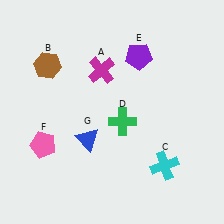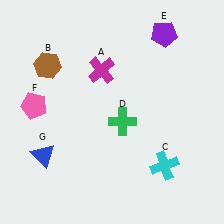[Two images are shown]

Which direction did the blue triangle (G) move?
The blue triangle (G) moved left.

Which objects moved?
The objects that moved are: the purple pentagon (E), the pink pentagon (F), the blue triangle (G).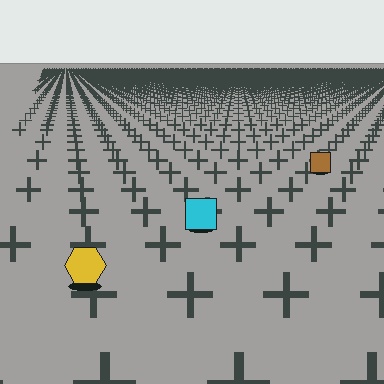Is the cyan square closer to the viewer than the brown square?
Yes. The cyan square is closer — you can tell from the texture gradient: the ground texture is coarser near it.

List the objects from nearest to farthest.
From nearest to farthest: the yellow hexagon, the cyan square, the brown square.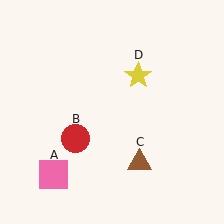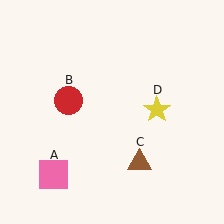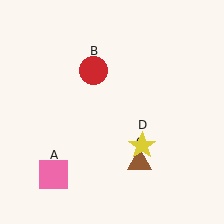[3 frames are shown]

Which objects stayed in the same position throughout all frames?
Pink square (object A) and brown triangle (object C) remained stationary.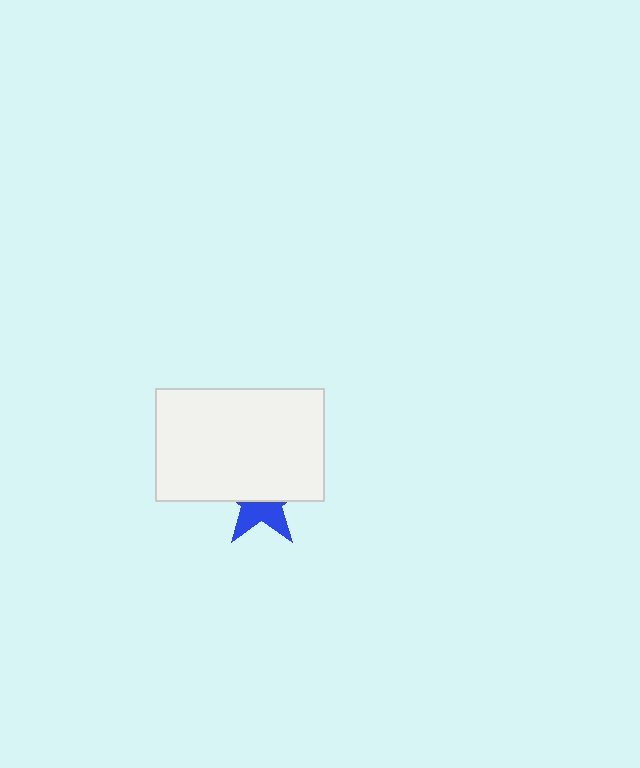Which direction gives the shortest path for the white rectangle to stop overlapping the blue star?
Moving up gives the shortest separation.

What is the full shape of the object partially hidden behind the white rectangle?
The partially hidden object is a blue star.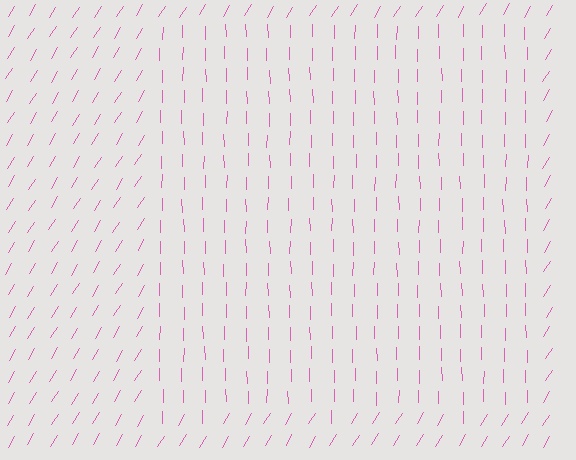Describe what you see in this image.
The image is filled with small pink line segments. A rectangle region in the image has lines oriented differently from the surrounding lines, creating a visible texture boundary.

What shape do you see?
I see a rectangle.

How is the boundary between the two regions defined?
The boundary is defined purely by a change in line orientation (approximately 31 degrees difference). All lines are the same color and thickness.